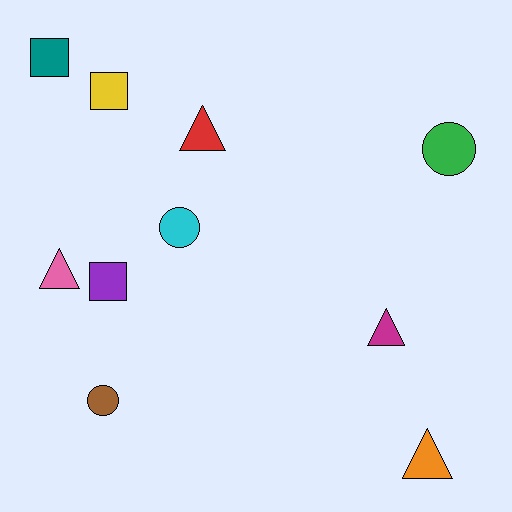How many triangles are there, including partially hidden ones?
There are 4 triangles.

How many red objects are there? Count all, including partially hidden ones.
There is 1 red object.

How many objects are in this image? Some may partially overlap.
There are 10 objects.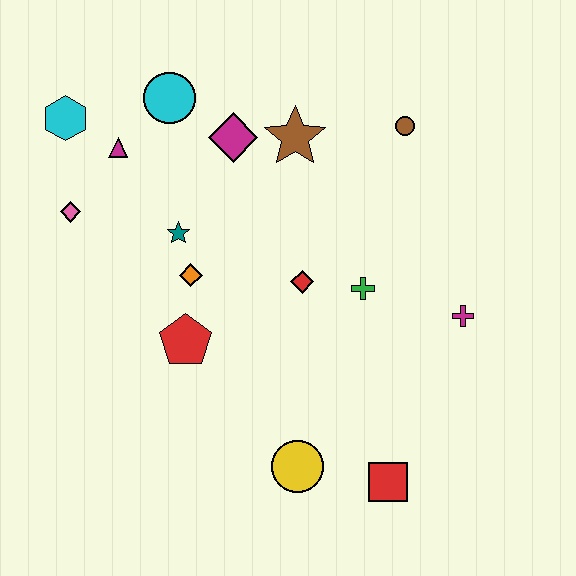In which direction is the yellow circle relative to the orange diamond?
The yellow circle is below the orange diamond.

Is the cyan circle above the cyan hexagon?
Yes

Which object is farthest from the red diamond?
The cyan hexagon is farthest from the red diamond.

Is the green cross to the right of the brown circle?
No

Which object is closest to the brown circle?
The brown star is closest to the brown circle.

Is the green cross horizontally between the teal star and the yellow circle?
No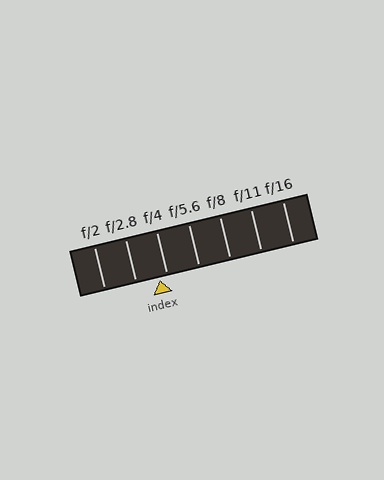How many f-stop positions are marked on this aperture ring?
There are 7 f-stop positions marked.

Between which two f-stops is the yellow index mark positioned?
The index mark is between f/2.8 and f/4.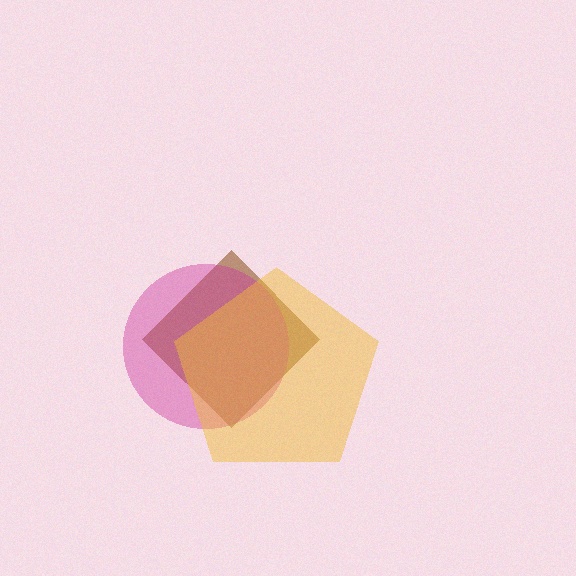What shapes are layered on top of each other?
The layered shapes are: a brown diamond, a magenta circle, a yellow pentagon.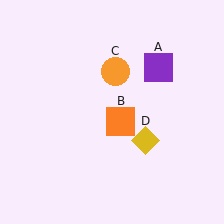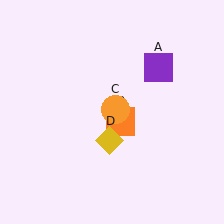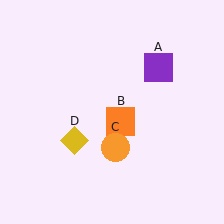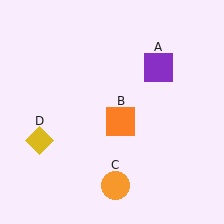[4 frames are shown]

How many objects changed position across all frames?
2 objects changed position: orange circle (object C), yellow diamond (object D).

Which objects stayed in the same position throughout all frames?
Purple square (object A) and orange square (object B) remained stationary.